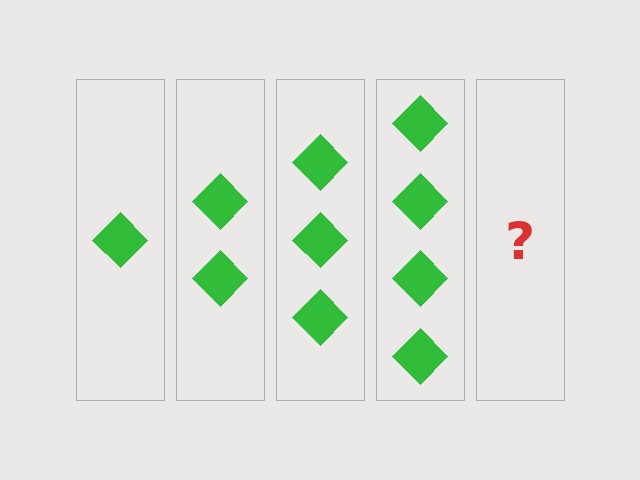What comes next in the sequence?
The next element should be 5 diamonds.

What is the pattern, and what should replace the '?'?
The pattern is that each step adds one more diamond. The '?' should be 5 diamonds.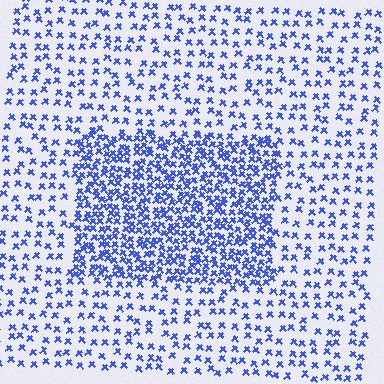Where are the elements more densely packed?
The elements are more densely packed inside the rectangle boundary.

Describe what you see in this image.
The image contains small blue elements arranged at two different densities. A rectangle-shaped region is visible where the elements are more densely packed than the surrounding area.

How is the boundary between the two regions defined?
The boundary is defined by a change in element density (approximately 2.4x ratio). All elements are the same color, size, and shape.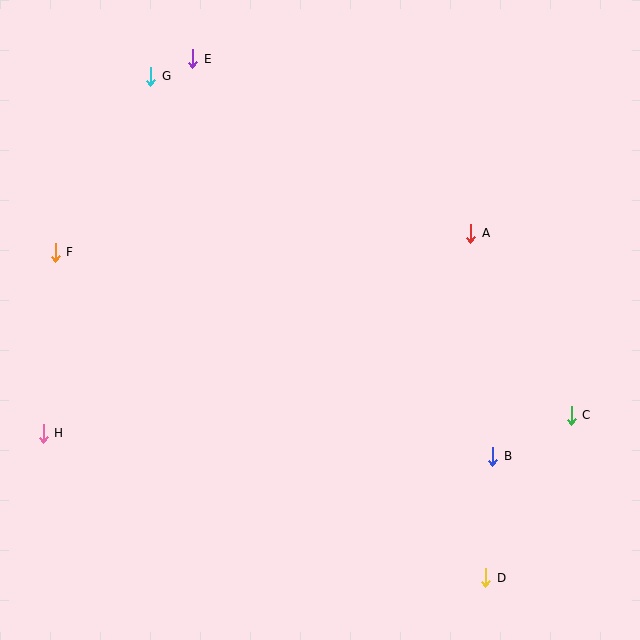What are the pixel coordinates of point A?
Point A is at (471, 234).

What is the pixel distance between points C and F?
The distance between C and F is 541 pixels.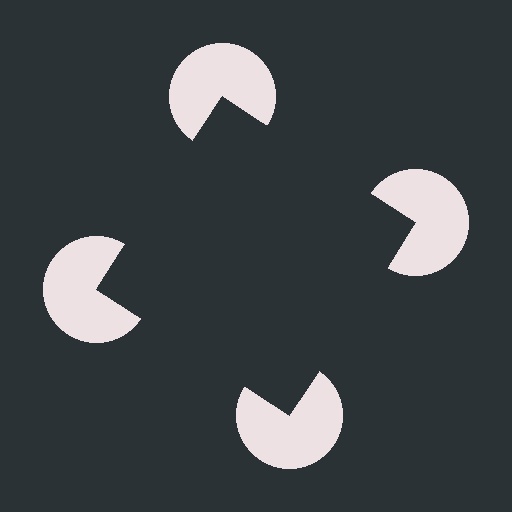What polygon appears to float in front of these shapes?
An illusory square — its edges are inferred from the aligned wedge cuts in the pac-man discs, not physically drawn.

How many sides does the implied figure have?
4 sides.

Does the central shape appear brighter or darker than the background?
It typically appears slightly darker than the background, even though no actual brightness change is drawn.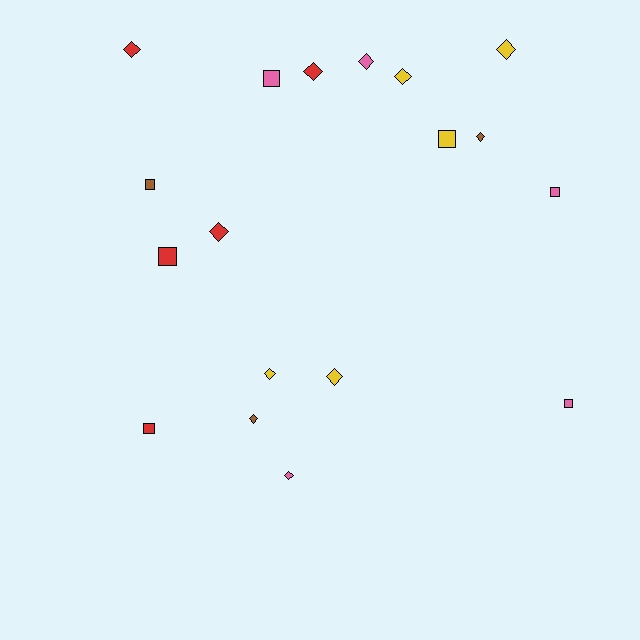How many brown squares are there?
There is 1 brown square.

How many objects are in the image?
There are 18 objects.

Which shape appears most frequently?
Diamond, with 11 objects.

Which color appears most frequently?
Pink, with 5 objects.